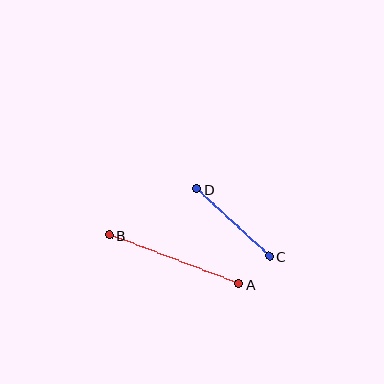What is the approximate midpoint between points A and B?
The midpoint is at approximately (174, 259) pixels.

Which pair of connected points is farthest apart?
Points A and B are farthest apart.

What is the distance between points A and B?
The distance is approximately 138 pixels.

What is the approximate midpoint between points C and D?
The midpoint is at approximately (233, 223) pixels.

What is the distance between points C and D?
The distance is approximately 99 pixels.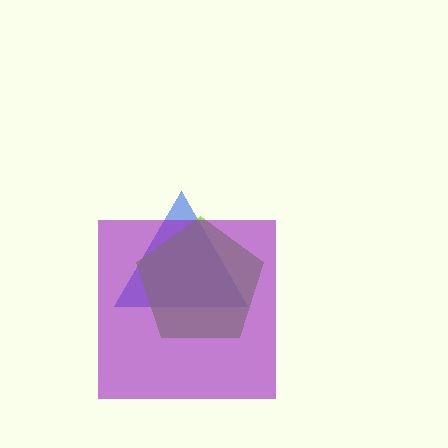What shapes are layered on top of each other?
The layered shapes are: a blue triangle, a lime pentagon, a purple square.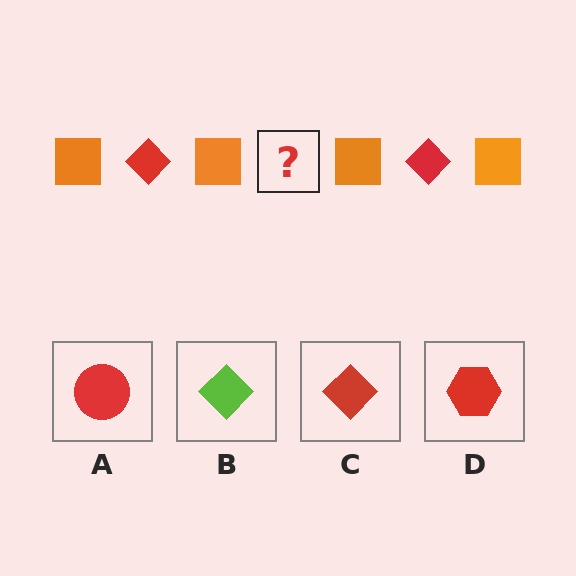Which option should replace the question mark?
Option C.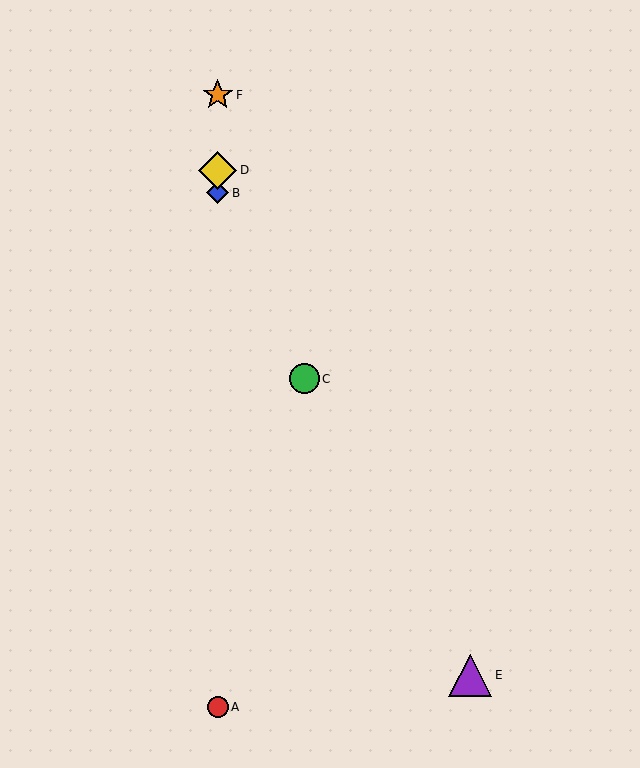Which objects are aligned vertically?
Objects A, B, D, F are aligned vertically.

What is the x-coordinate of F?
Object F is at x≈218.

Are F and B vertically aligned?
Yes, both are at x≈218.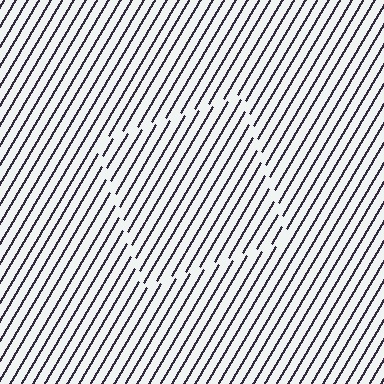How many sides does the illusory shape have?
4 sides — the line-ends trace a square.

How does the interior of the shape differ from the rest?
The interior of the shape contains the same grating, shifted by half a period — the contour is defined by the phase discontinuity where line-ends from the inner and outer gratings abut.